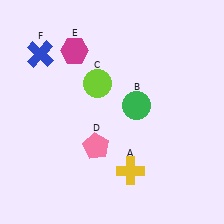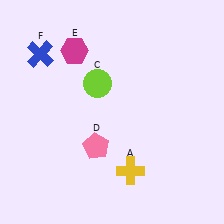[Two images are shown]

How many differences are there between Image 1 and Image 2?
There is 1 difference between the two images.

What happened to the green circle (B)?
The green circle (B) was removed in Image 2. It was in the top-right area of Image 1.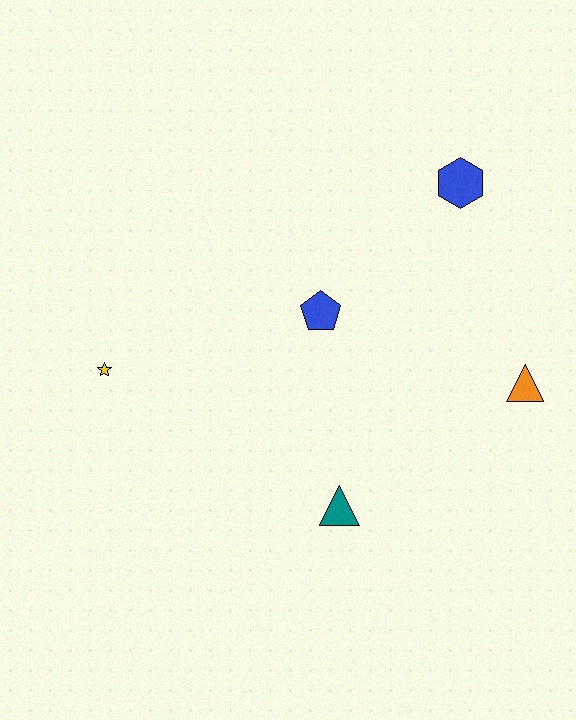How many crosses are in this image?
There are no crosses.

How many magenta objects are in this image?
There are no magenta objects.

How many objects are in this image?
There are 5 objects.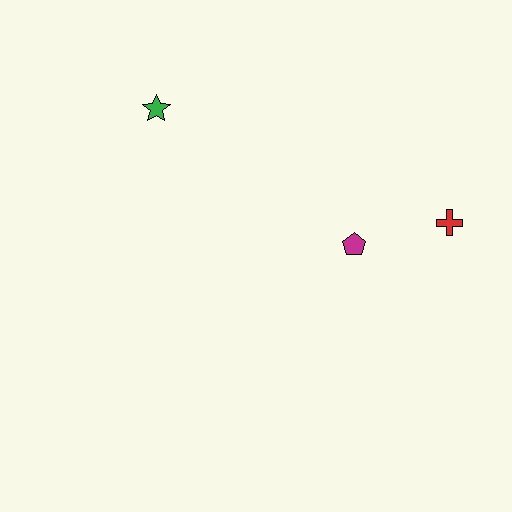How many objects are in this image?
There are 3 objects.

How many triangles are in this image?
There are no triangles.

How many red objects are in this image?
There is 1 red object.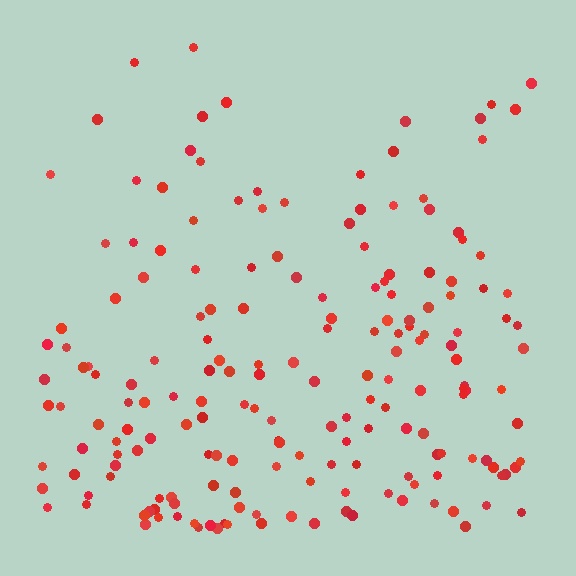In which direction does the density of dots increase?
From top to bottom, with the bottom side densest.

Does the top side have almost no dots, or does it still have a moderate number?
Still a moderate number, just noticeably fewer than the bottom.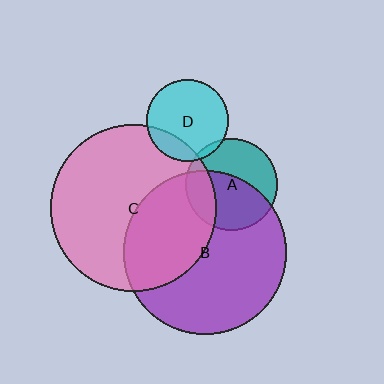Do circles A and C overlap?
Yes.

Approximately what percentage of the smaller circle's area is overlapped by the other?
Approximately 20%.